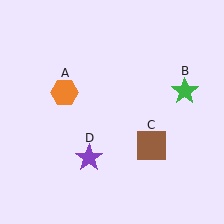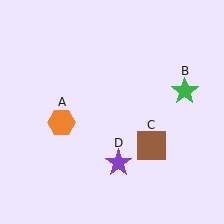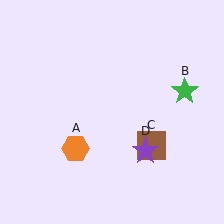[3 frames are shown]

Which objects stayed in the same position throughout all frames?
Green star (object B) and brown square (object C) remained stationary.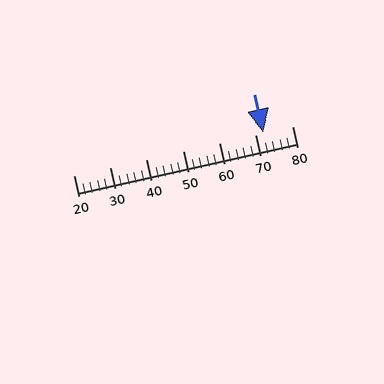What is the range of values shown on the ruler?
The ruler shows values from 20 to 80.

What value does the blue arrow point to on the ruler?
The blue arrow points to approximately 72.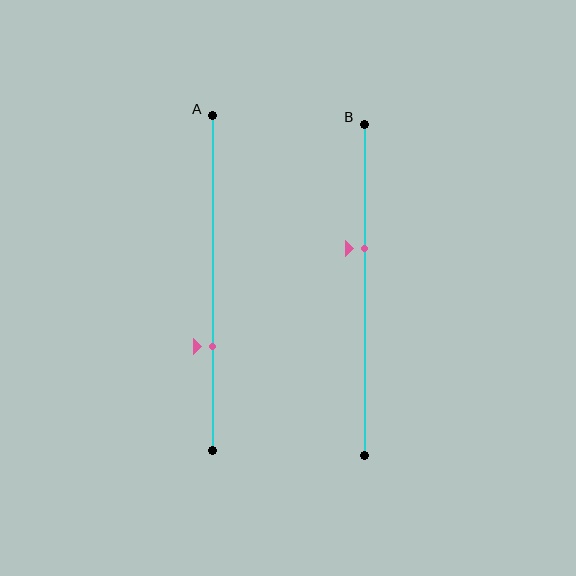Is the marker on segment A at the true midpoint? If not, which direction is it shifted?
No, the marker on segment A is shifted downward by about 19% of the segment length.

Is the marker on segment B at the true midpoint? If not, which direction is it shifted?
No, the marker on segment B is shifted upward by about 12% of the segment length.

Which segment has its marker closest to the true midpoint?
Segment B has its marker closest to the true midpoint.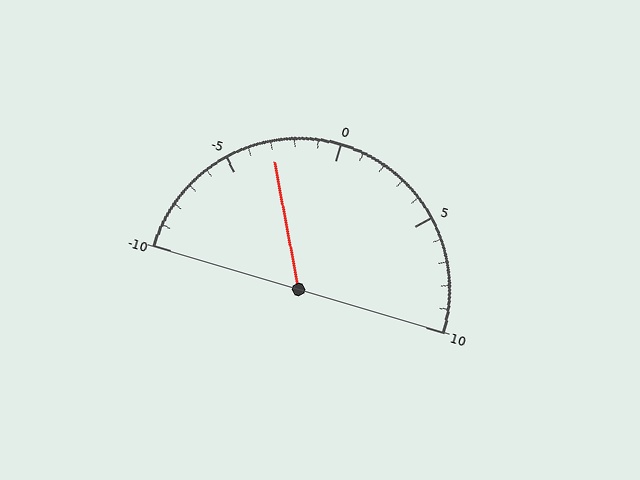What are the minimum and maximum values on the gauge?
The gauge ranges from -10 to 10.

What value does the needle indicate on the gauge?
The needle indicates approximately -3.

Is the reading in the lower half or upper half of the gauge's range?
The reading is in the lower half of the range (-10 to 10).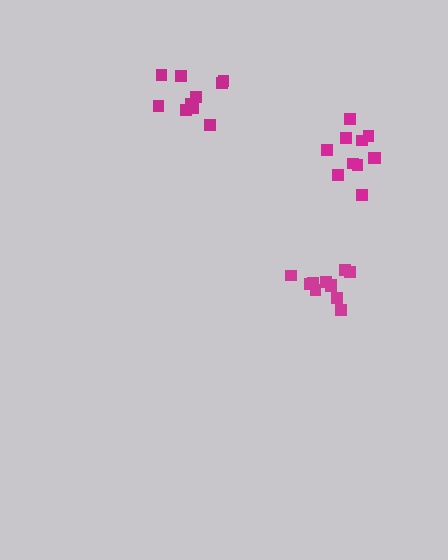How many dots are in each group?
Group 1: 10 dots, Group 2: 11 dots, Group 3: 11 dots (32 total).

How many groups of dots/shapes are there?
There are 3 groups.